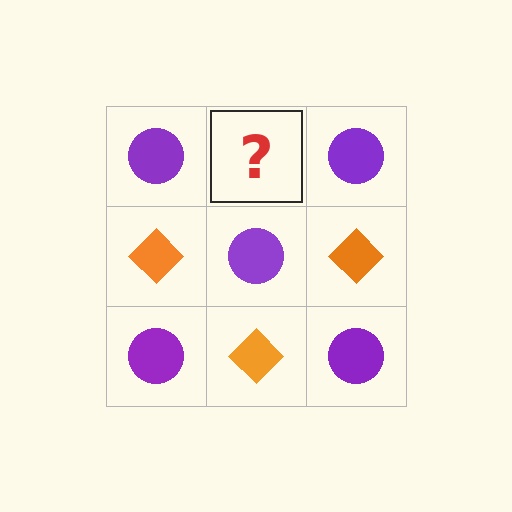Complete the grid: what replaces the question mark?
The question mark should be replaced with an orange diamond.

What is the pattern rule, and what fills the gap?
The rule is that it alternates purple circle and orange diamond in a checkerboard pattern. The gap should be filled with an orange diamond.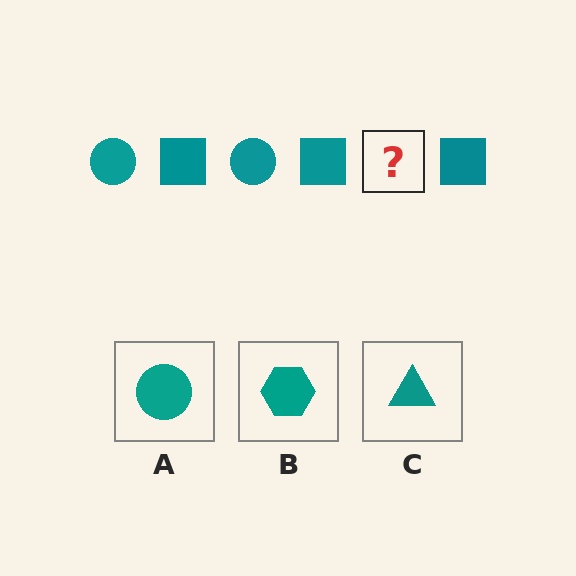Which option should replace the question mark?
Option A.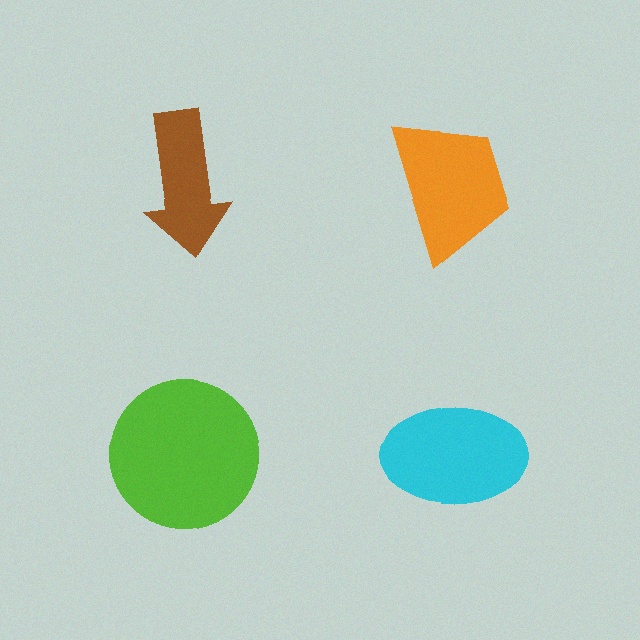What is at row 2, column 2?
A cyan ellipse.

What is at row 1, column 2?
An orange trapezoid.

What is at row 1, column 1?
A brown arrow.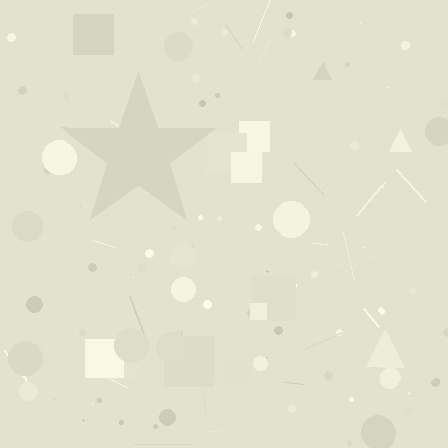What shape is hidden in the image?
A star is hidden in the image.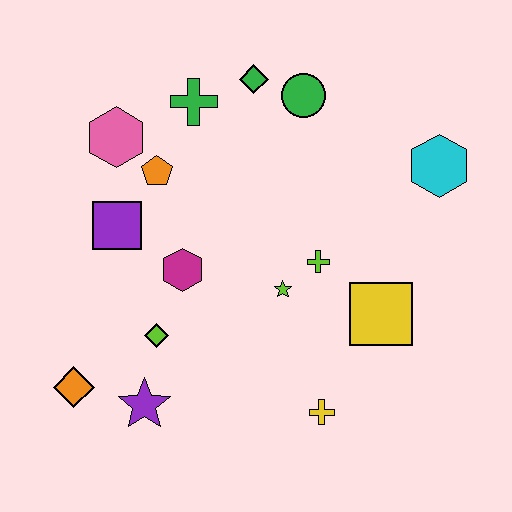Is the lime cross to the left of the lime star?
No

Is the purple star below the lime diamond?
Yes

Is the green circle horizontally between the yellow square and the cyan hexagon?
No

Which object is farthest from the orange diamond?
The cyan hexagon is farthest from the orange diamond.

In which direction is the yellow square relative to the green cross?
The yellow square is below the green cross.